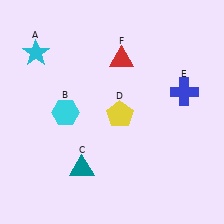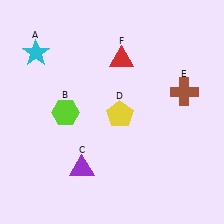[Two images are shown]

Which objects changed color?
B changed from cyan to lime. C changed from teal to purple. E changed from blue to brown.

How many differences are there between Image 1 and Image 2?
There are 3 differences between the two images.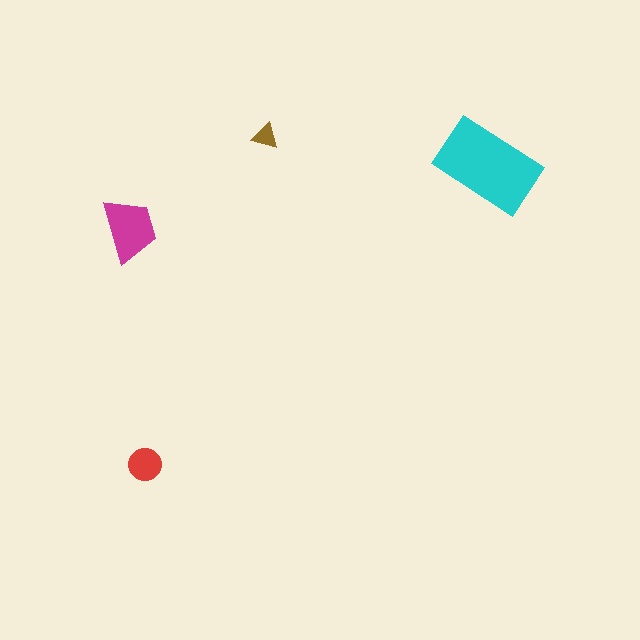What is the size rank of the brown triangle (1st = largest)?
4th.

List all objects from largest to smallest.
The cyan rectangle, the magenta trapezoid, the red circle, the brown triangle.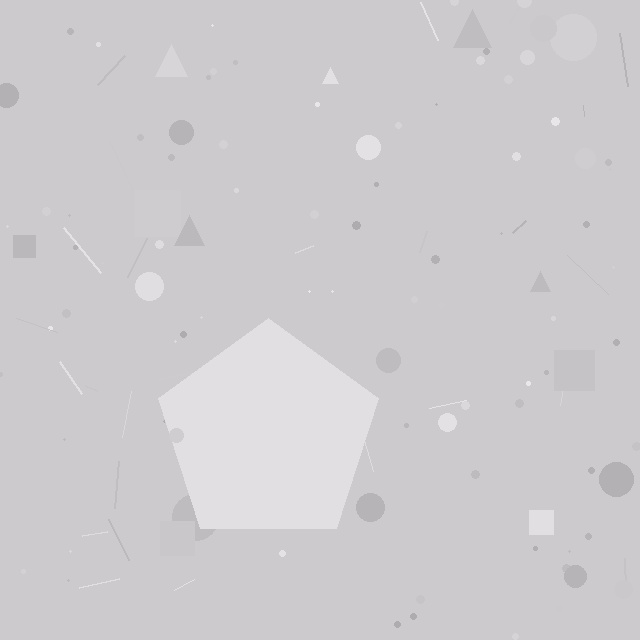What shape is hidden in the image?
A pentagon is hidden in the image.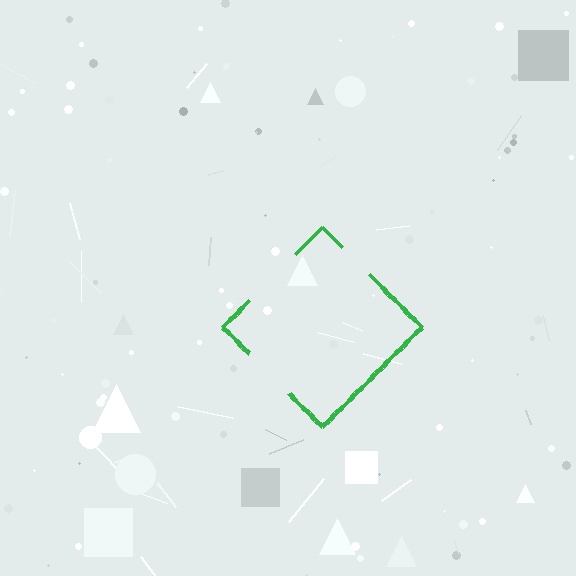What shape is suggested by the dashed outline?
The dashed outline suggests a diamond.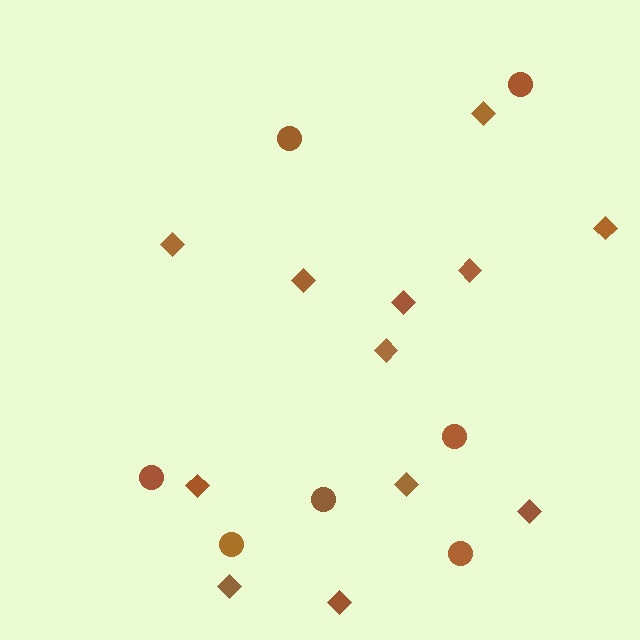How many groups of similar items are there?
There are 2 groups: one group of diamonds (12) and one group of circles (7).